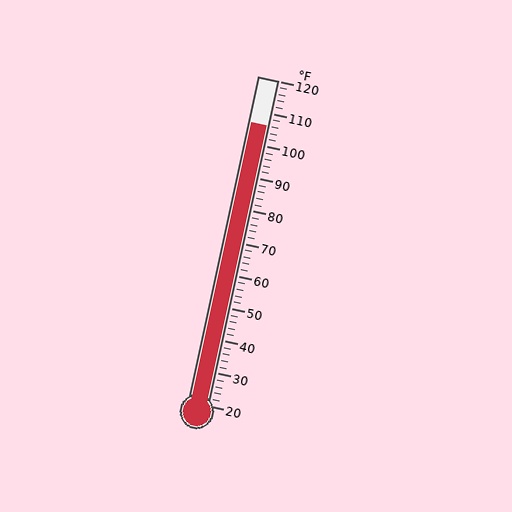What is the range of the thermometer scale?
The thermometer scale ranges from 20°F to 120°F.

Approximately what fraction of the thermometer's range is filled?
The thermometer is filled to approximately 85% of its range.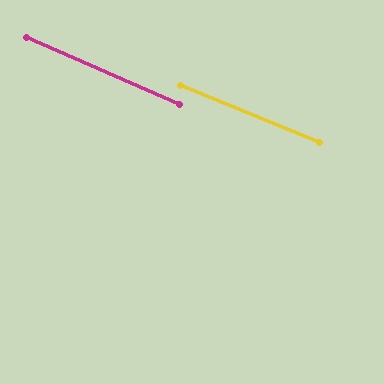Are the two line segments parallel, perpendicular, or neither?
Parallel — their directions differ by only 1.5°.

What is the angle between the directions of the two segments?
Approximately 2 degrees.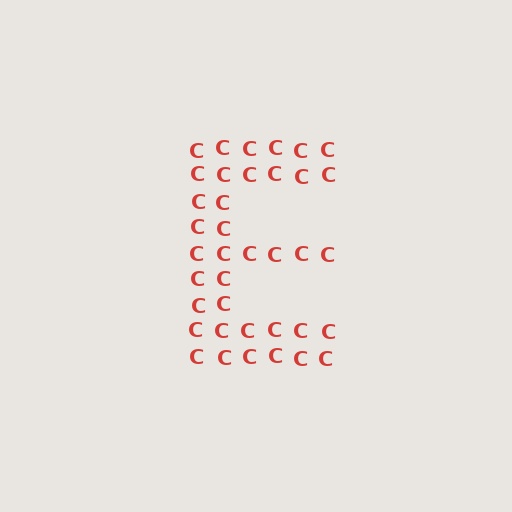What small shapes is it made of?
It is made of small letter C's.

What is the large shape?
The large shape is the letter E.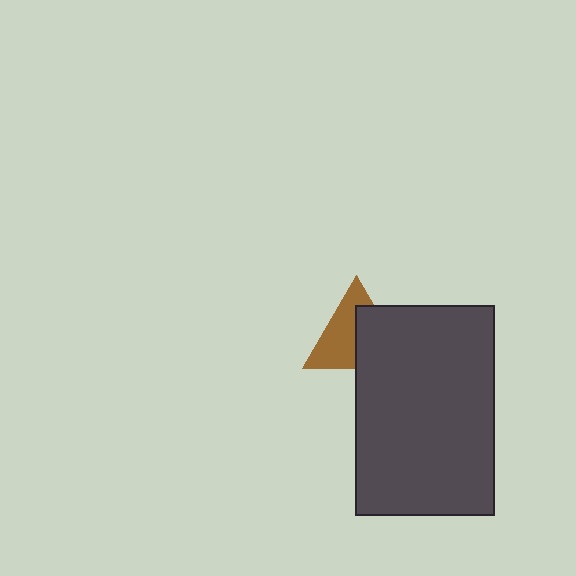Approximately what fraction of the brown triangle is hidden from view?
Roughly 46% of the brown triangle is hidden behind the dark gray rectangle.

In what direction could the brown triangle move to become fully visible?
The brown triangle could move toward the upper-left. That would shift it out from behind the dark gray rectangle entirely.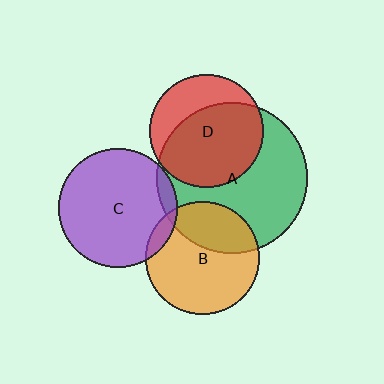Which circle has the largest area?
Circle A (green).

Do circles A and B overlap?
Yes.